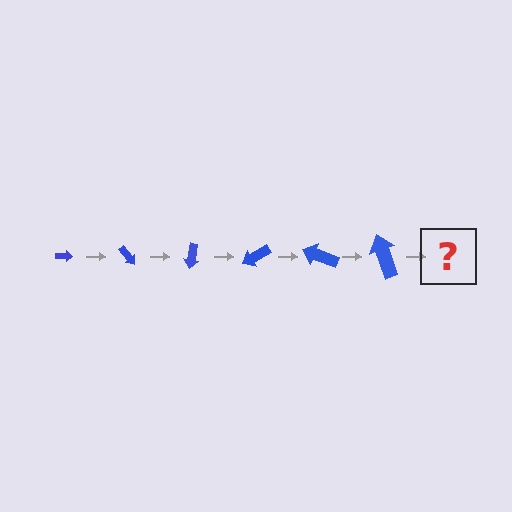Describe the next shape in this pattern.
It should be an arrow, larger than the previous one and rotated 300 degrees from the start.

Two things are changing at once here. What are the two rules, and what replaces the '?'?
The two rules are that the arrow grows larger each step and it rotates 50 degrees each step. The '?' should be an arrow, larger than the previous one and rotated 300 degrees from the start.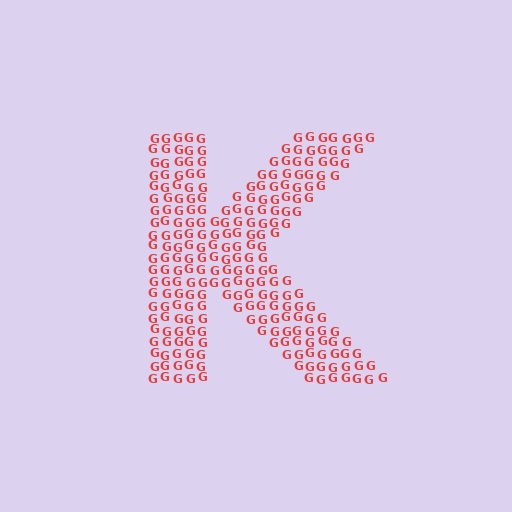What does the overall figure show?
The overall figure shows the letter K.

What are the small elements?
The small elements are letter G's.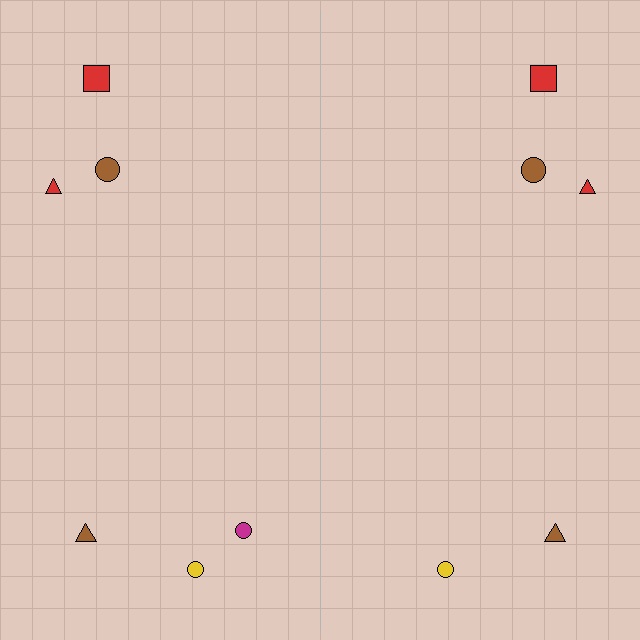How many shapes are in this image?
There are 11 shapes in this image.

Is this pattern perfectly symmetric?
No, the pattern is not perfectly symmetric. A magenta circle is missing from the right side.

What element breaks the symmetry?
A magenta circle is missing from the right side.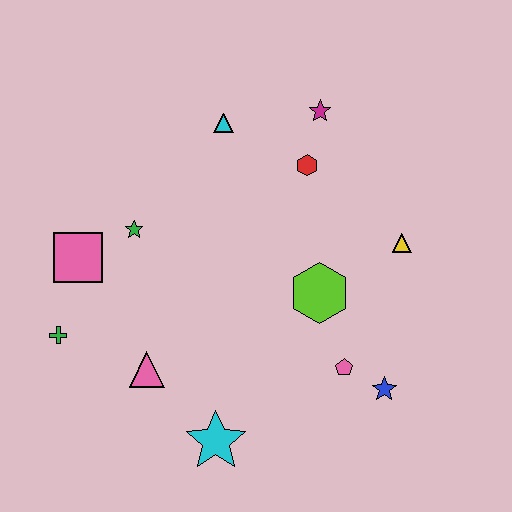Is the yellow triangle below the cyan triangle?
Yes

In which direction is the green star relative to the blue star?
The green star is to the left of the blue star.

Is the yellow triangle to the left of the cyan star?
No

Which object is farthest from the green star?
The blue star is farthest from the green star.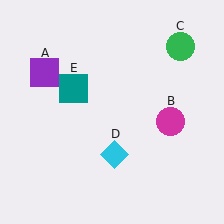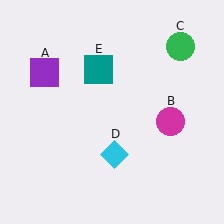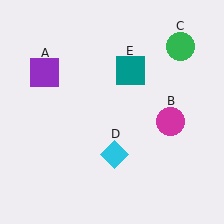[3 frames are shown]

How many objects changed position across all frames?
1 object changed position: teal square (object E).